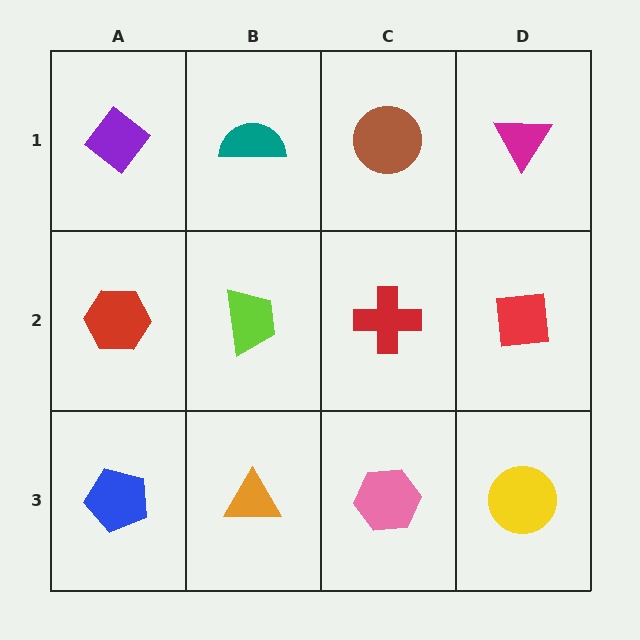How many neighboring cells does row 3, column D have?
2.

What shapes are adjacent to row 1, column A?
A red hexagon (row 2, column A), a teal semicircle (row 1, column B).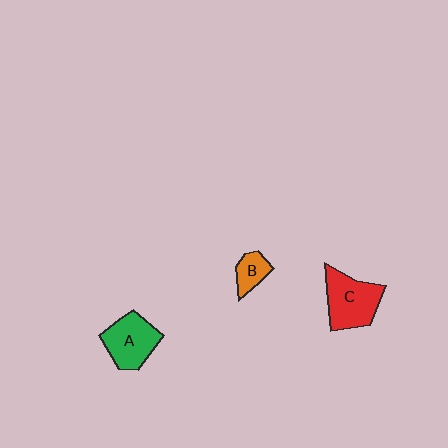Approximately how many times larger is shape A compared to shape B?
Approximately 2.1 times.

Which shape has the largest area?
Shape C (red).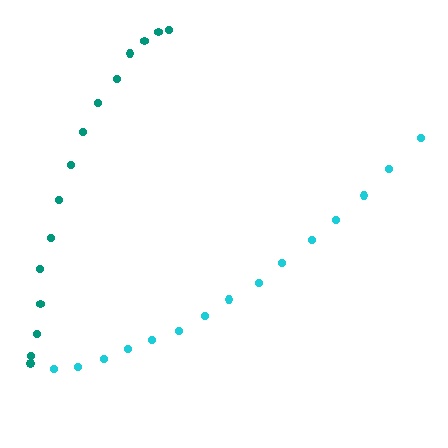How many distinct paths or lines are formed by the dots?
There are 2 distinct paths.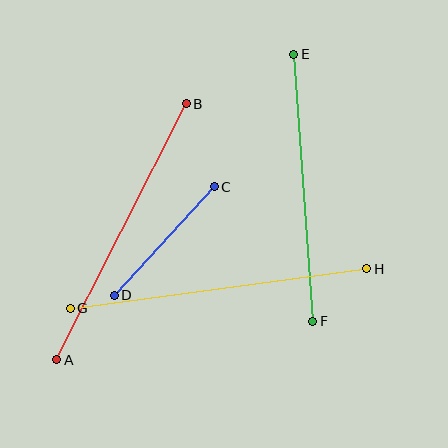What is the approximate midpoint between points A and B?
The midpoint is at approximately (121, 232) pixels.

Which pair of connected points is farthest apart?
Points G and H are farthest apart.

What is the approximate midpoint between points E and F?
The midpoint is at approximately (303, 188) pixels.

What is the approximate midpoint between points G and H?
The midpoint is at approximately (219, 288) pixels.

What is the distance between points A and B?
The distance is approximately 287 pixels.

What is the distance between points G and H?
The distance is approximately 299 pixels.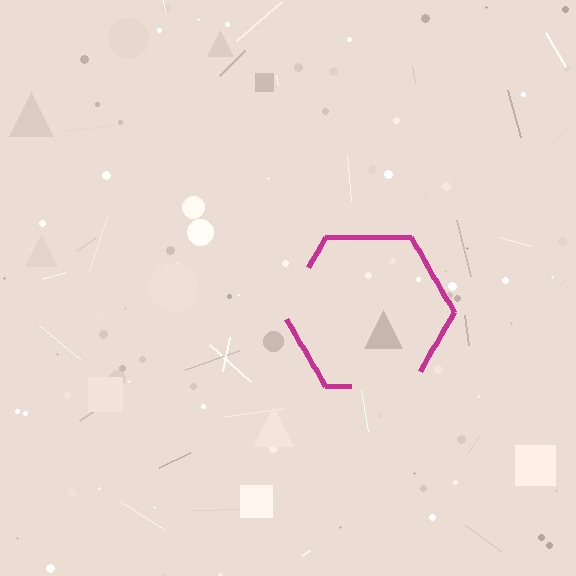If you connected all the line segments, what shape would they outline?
They would outline a hexagon.